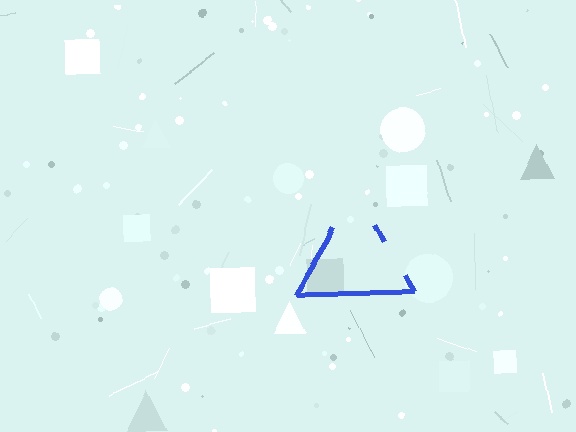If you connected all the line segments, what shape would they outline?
They would outline a triangle.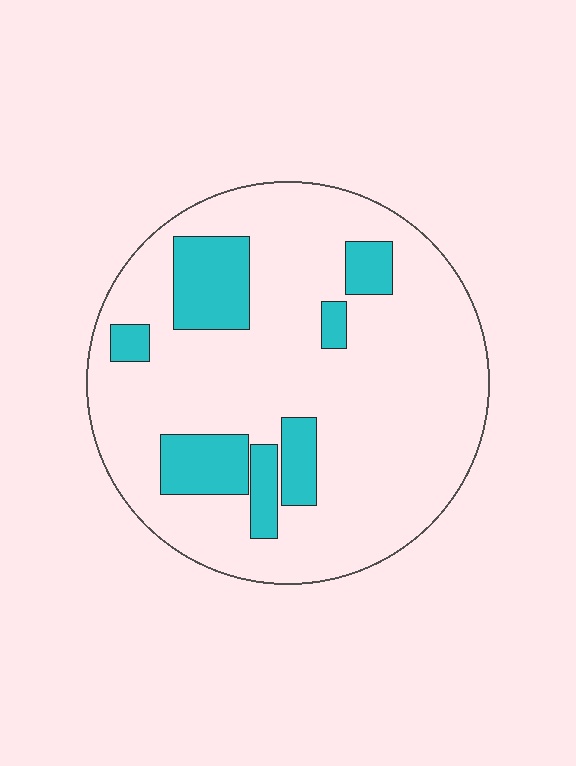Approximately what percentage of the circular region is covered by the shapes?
Approximately 20%.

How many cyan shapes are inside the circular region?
7.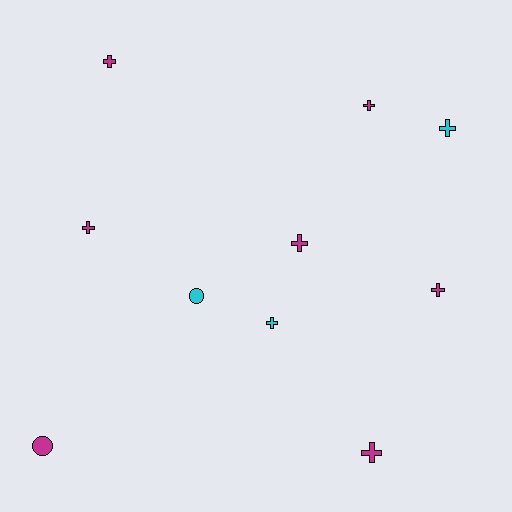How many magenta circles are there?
There is 1 magenta circle.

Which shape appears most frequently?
Cross, with 8 objects.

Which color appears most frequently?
Magenta, with 7 objects.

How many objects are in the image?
There are 10 objects.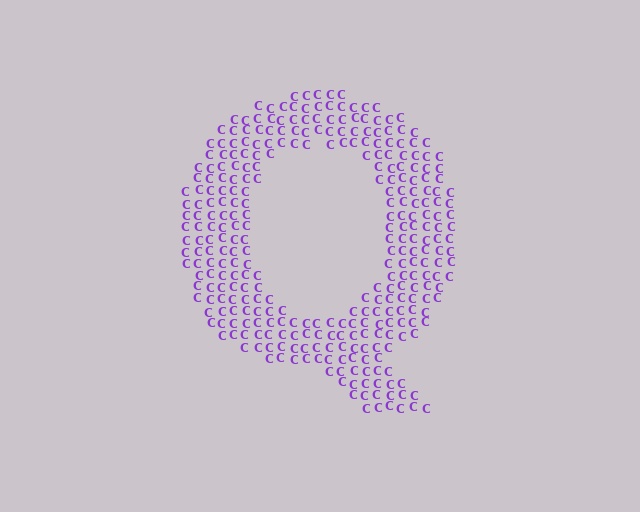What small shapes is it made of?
It is made of small letter C's.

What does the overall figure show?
The overall figure shows the letter Q.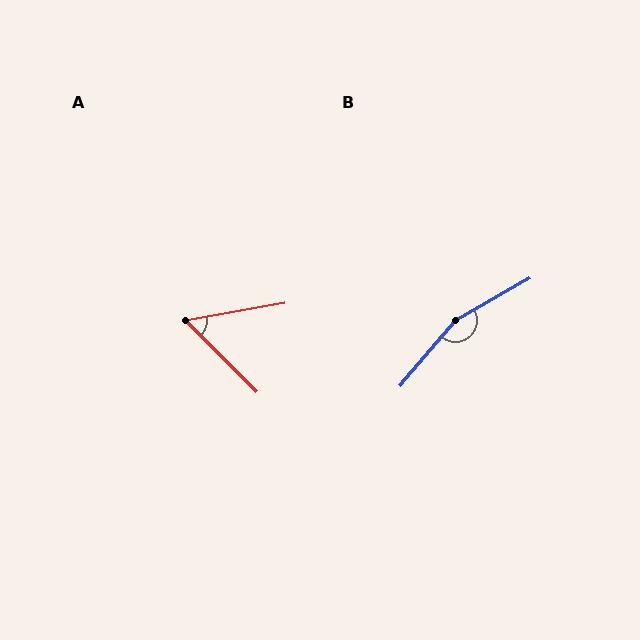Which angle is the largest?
B, at approximately 160 degrees.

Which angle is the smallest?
A, at approximately 55 degrees.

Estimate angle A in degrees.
Approximately 55 degrees.